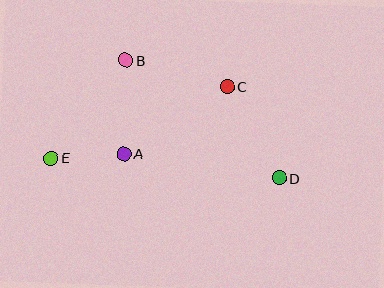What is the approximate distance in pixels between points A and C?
The distance between A and C is approximately 123 pixels.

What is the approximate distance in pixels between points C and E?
The distance between C and E is approximately 190 pixels.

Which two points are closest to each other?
Points A and E are closest to each other.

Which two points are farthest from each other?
Points D and E are farthest from each other.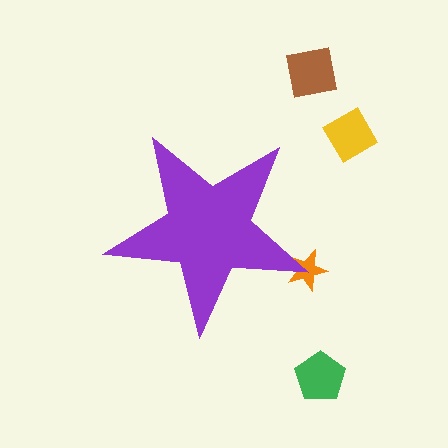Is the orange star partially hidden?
Yes, the orange star is partially hidden behind the purple star.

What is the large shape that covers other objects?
A purple star.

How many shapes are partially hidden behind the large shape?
1 shape is partially hidden.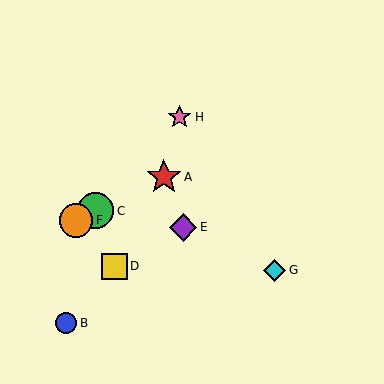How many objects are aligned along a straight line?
3 objects (A, C, F) are aligned along a straight line.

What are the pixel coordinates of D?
Object D is at (114, 266).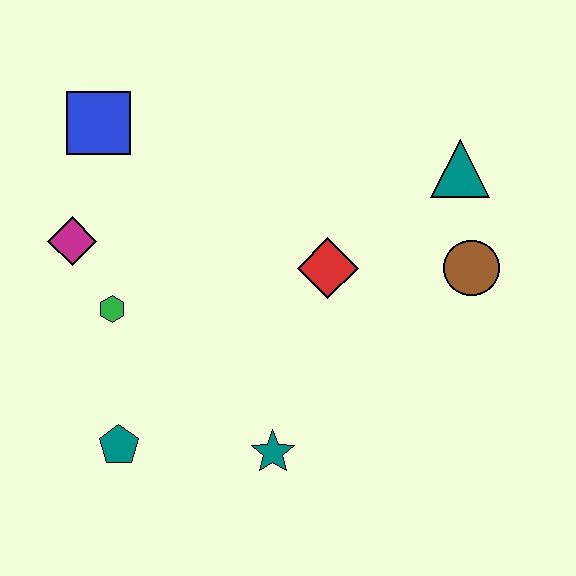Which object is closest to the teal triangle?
The brown circle is closest to the teal triangle.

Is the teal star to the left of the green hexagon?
No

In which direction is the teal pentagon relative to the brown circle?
The teal pentagon is to the left of the brown circle.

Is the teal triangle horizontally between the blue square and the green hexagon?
No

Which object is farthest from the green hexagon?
The teal triangle is farthest from the green hexagon.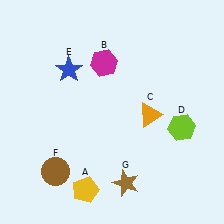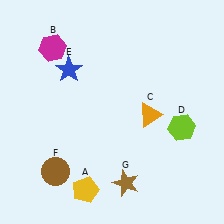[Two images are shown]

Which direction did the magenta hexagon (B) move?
The magenta hexagon (B) moved left.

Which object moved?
The magenta hexagon (B) moved left.